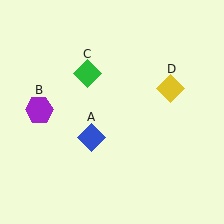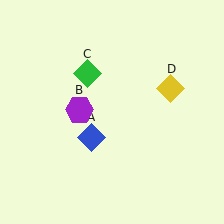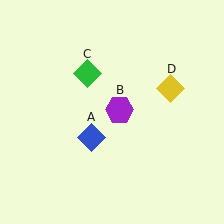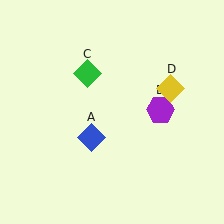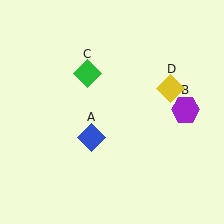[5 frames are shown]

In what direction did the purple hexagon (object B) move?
The purple hexagon (object B) moved right.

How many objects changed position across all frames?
1 object changed position: purple hexagon (object B).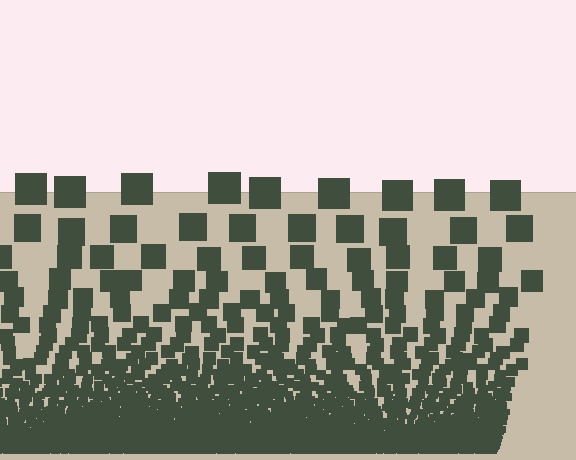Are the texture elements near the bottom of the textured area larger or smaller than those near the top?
Smaller. The gradient is inverted — elements near the bottom are smaller and denser.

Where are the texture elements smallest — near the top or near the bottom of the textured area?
Near the bottom.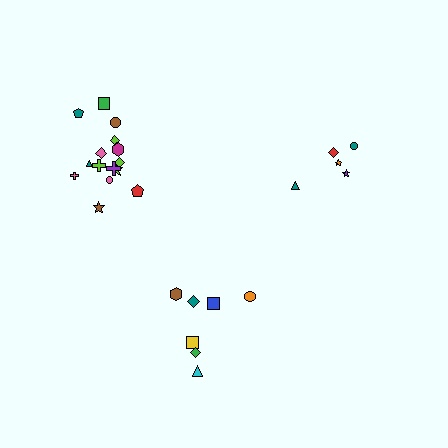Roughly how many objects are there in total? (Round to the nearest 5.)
Roughly 25 objects in total.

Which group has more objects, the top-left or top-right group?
The top-left group.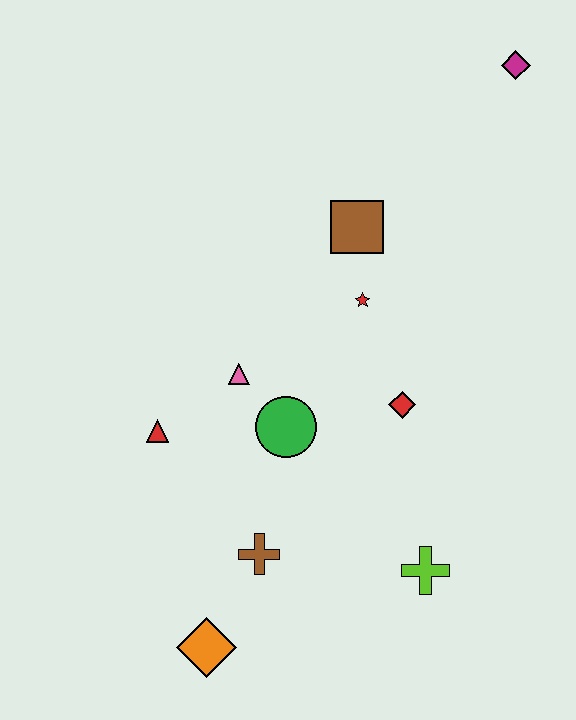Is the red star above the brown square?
No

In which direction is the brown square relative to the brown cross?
The brown square is above the brown cross.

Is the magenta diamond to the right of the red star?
Yes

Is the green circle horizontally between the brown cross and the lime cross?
Yes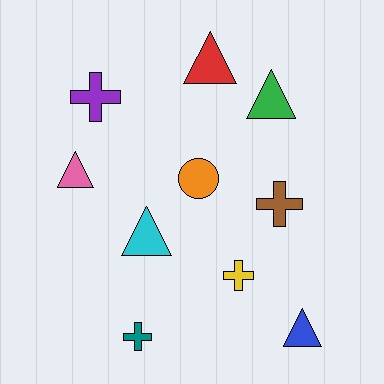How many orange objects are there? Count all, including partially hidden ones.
There is 1 orange object.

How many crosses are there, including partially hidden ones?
There are 4 crosses.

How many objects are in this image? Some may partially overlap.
There are 10 objects.